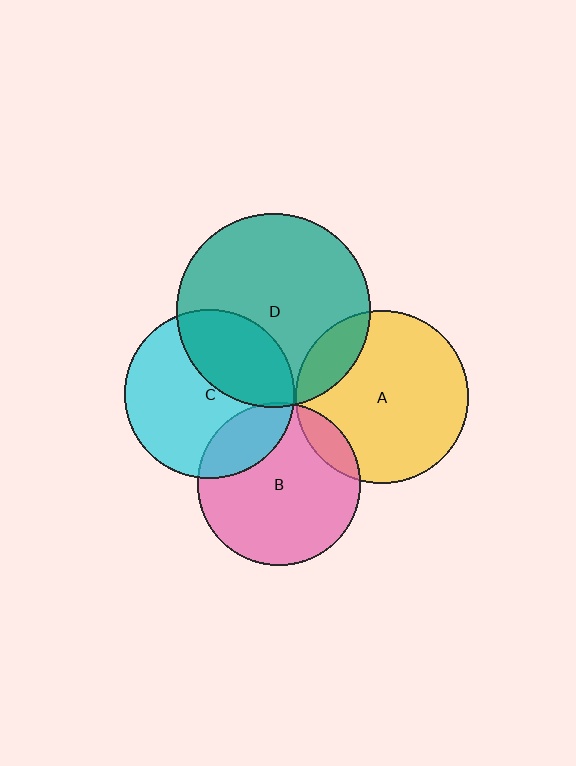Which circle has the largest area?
Circle D (teal).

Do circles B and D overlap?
Yes.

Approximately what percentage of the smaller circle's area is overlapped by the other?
Approximately 5%.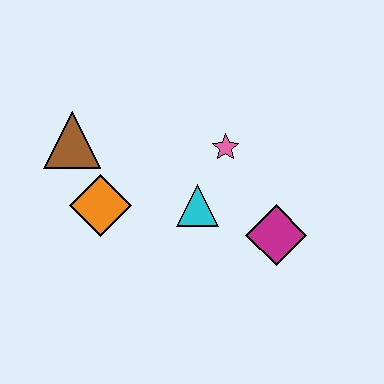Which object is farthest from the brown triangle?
The magenta diamond is farthest from the brown triangle.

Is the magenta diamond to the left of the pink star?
No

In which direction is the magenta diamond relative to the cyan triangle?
The magenta diamond is to the right of the cyan triangle.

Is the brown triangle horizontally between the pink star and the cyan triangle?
No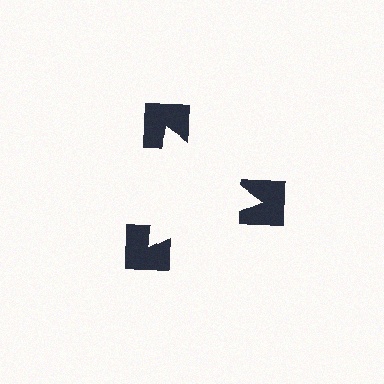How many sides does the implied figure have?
3 sides.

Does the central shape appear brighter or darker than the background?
It typically appears slightly brighter than the background, even though no actual brightness change is drawn.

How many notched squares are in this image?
There are 3 — one at each vertex of the illusory triangle.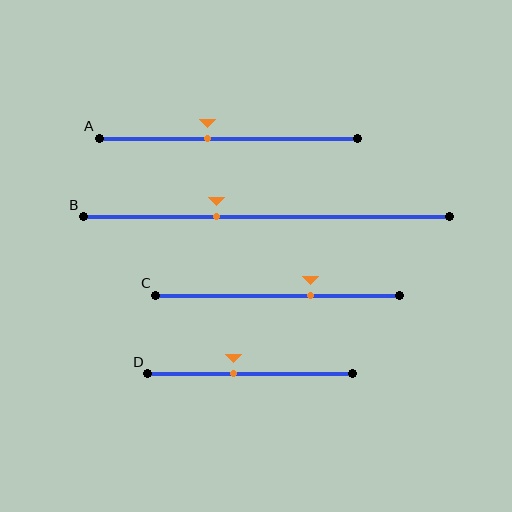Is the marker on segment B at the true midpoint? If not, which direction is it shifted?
No, the marker on segment B is shifted to the left by about 14% of the segment length.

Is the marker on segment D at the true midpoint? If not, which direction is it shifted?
No, the marker on segment D is shifted to the left by about 8% of the segment length.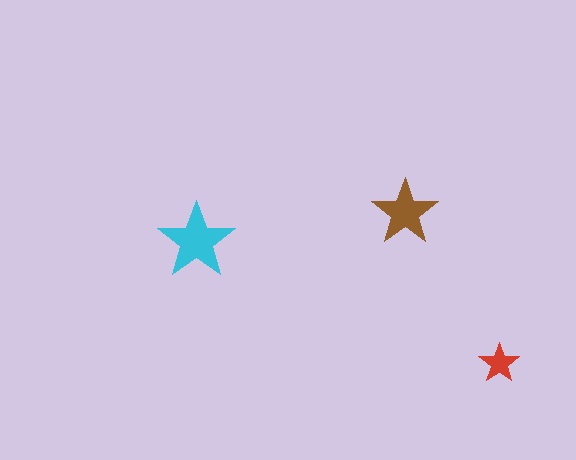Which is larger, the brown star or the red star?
The brown one.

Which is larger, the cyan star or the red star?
The cyan one.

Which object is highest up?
The brown star is topmost.